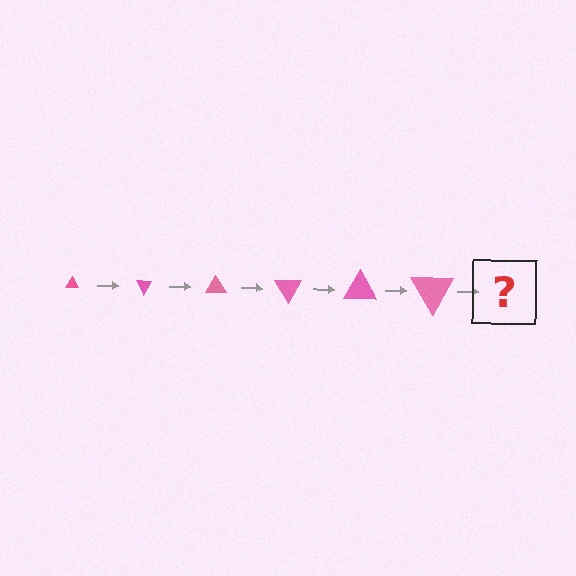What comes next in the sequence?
The next element should be a triangle, larger than the previous one and rotated 360 degrees from the start.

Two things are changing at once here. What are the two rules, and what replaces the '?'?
The two rules are that the triangle grows larger each step and it rotates 60 degrees each step. The '?' should be a triangle, larger than the previous one and rotated 360 degrees from the start.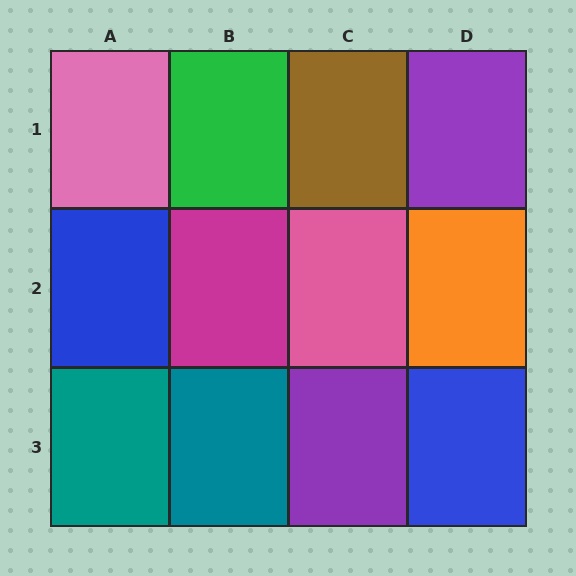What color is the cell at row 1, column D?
Purple.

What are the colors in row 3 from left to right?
Teal, teal, purple, blue.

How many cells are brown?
1 cell is brown.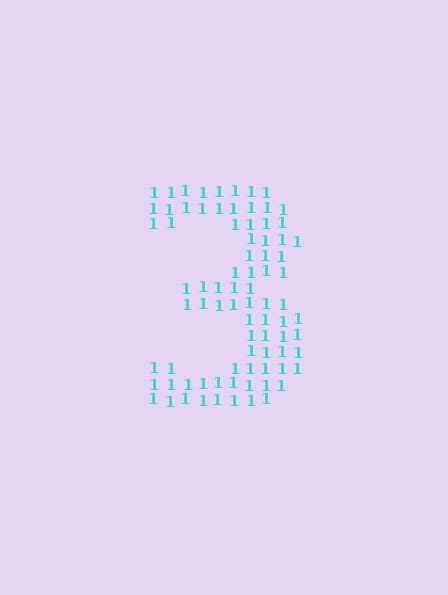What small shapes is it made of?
It is made of small digit 1's.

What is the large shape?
The large shape is the digit 3.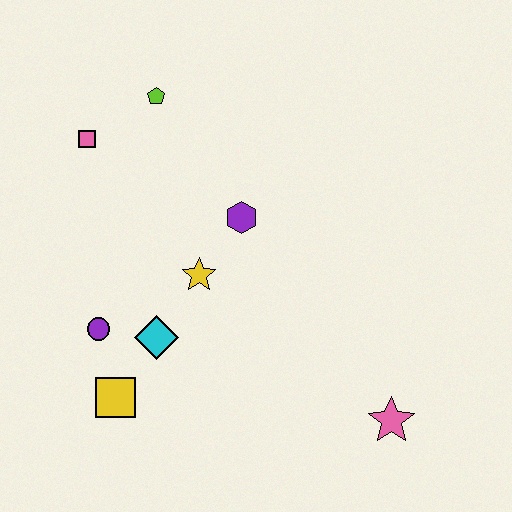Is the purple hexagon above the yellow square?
Yes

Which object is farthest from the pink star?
The pink square is farthest from the pink star.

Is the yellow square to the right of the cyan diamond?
No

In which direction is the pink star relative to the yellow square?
The pink star is to the right of the yellow square.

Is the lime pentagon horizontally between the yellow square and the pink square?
No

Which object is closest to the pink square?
The lime pentagon is closest to the pink square.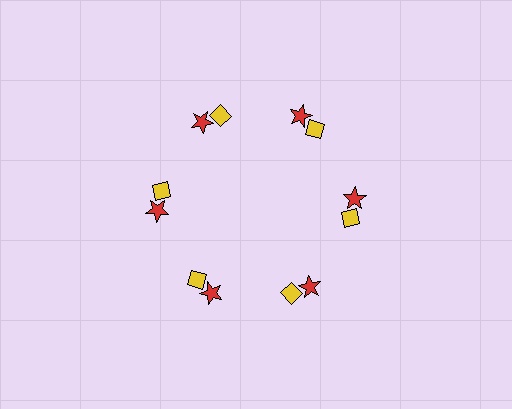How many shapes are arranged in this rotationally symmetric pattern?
There are 12 shapes, arranged in 6 groups of 2.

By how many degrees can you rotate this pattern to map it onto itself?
The pattern maps onto itself every 60 degrees of rotation.